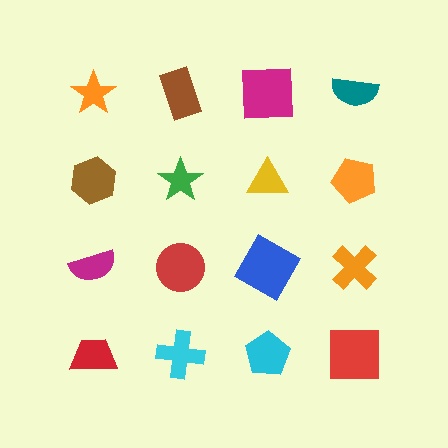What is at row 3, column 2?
A red circle.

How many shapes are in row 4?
4 shapes.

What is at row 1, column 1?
An orange star.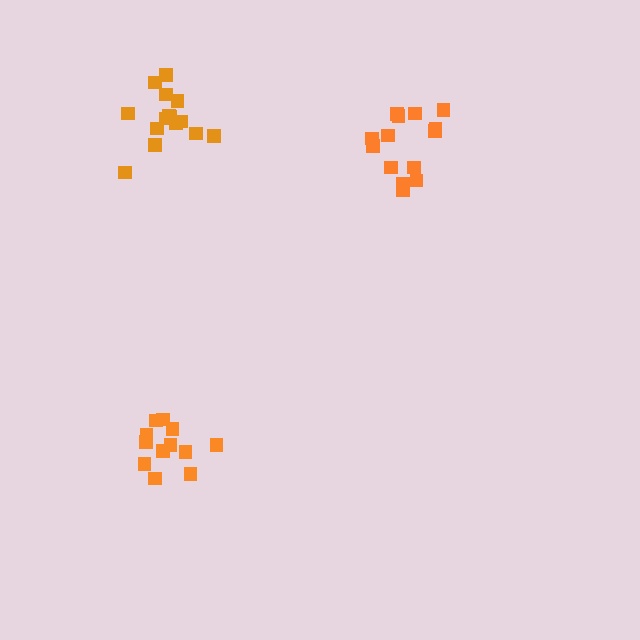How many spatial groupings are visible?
There are 3 spatial groupings.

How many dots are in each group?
Group 1: 14 dots, Group 2: 12 dots, Group 3: 15 dots (41 total).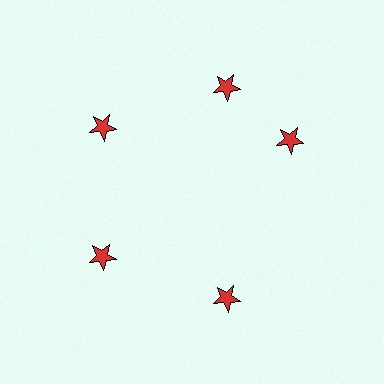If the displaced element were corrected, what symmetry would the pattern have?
It would have 5-fold rotational symmetry — the pattern would map onto itself every 72 degrees.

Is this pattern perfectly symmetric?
No. The 5 red stars are arranged in a ring, but one element near the 3 o'clock position is rotated out of alignment along the ring, breaking the 5-fold rotational symmetry.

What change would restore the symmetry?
The symmetry would be restored by rotating it back into even spacing with its neighbors so that all 5 stars sit at equal angles and equal distance from the center.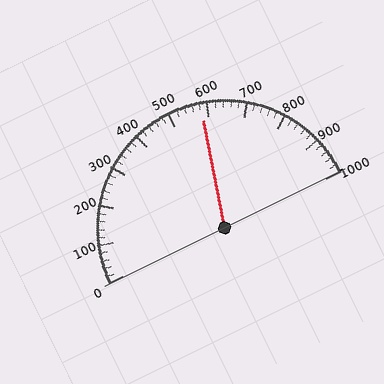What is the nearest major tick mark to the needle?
The nearest major tick mark is 600.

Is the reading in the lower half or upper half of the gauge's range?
The reading is in the upper half of the range (0 to 1000).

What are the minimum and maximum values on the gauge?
The gauge ranges from 0 to 1000.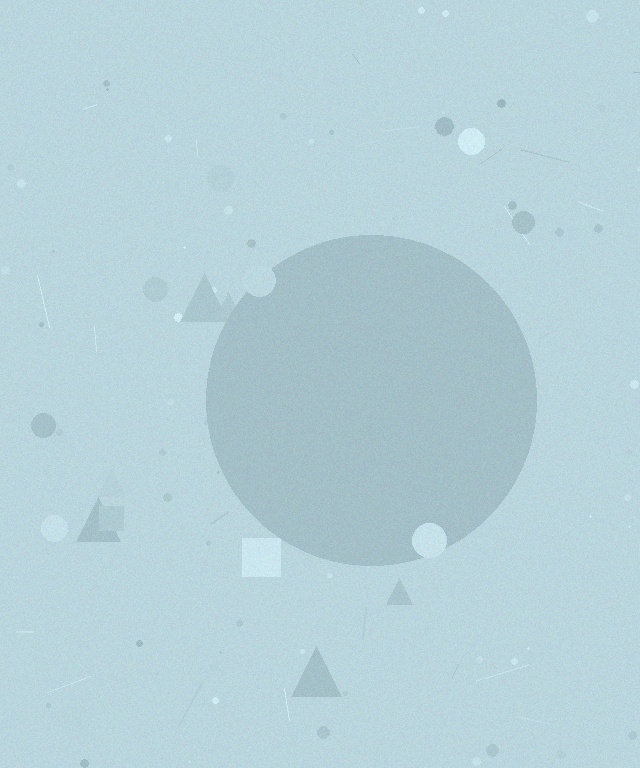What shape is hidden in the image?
A circle is hidden in the image.